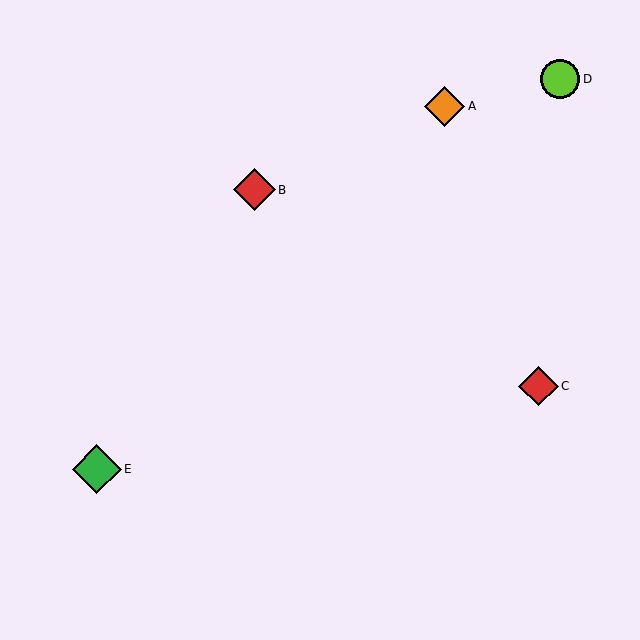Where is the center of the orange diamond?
The center of the orange diamond is at (445, 106).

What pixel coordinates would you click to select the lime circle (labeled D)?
Click at (560, 79) to select the lime circle D.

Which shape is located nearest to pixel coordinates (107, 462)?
The green diamond (labeled E) at (97, 469) is nearest to that location.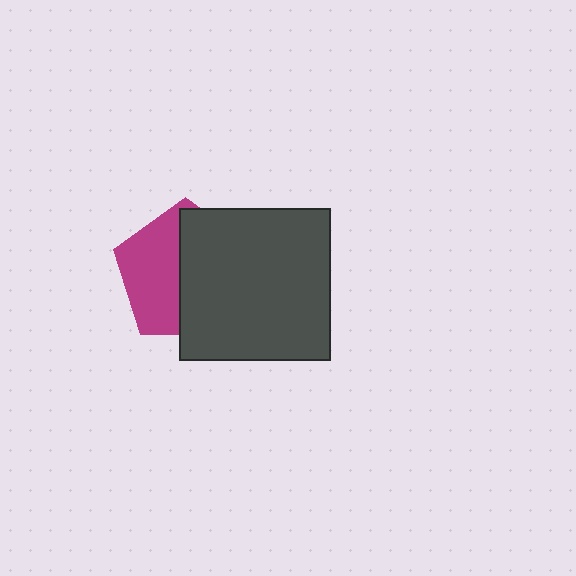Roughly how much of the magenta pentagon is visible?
About half of it is visible (roughly 45%).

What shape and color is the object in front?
The object in front is a dark gray square.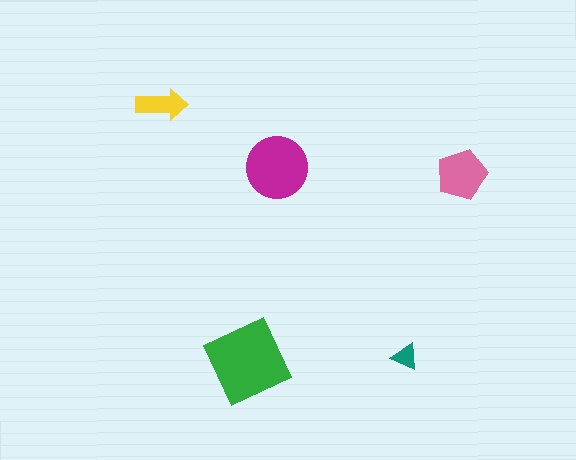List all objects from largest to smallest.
The green square, the magenta circle, the pink pentagon, the yellow arrow, the teal triangle.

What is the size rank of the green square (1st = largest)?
1st.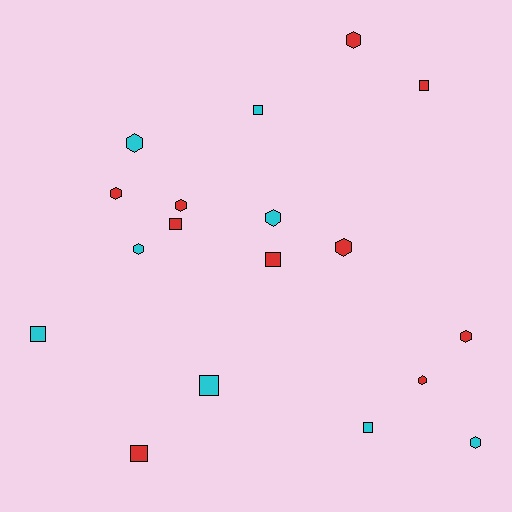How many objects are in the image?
There are 18 objects.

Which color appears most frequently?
Red, with 10 objects.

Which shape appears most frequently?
Hexagon, with 10 objects.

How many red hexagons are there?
There are 6 red hexagons.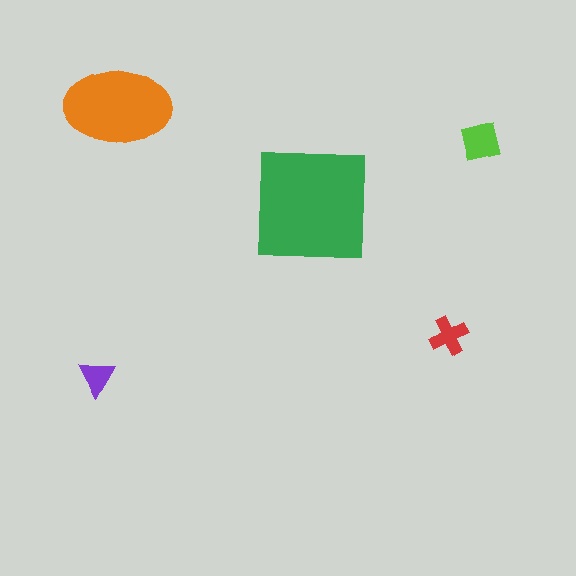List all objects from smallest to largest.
The purple triangle, the red cross, the lime square, the orange ellipse, the green square.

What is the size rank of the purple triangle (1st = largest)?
5th.